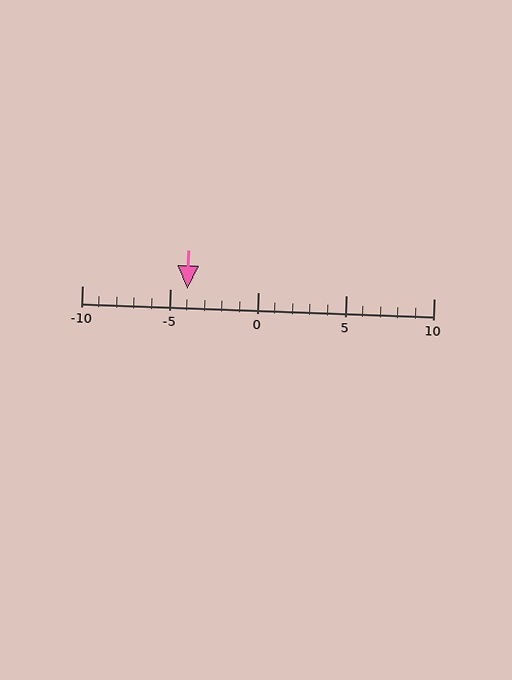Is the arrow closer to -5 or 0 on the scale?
The arrow is closer to -5.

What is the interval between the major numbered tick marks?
The major tick marks are spaced 5 units apart.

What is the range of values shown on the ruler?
The ruler shows values from -10 to 10.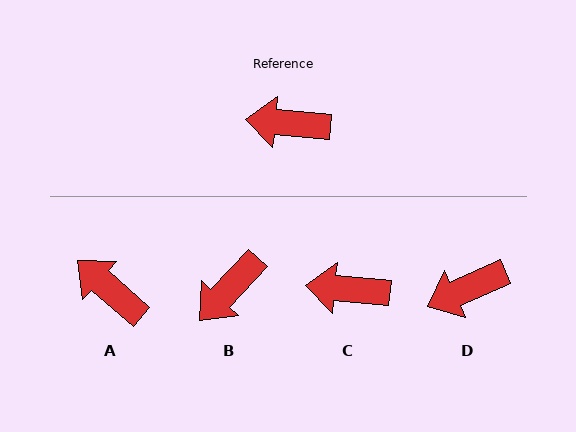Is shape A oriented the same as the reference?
No, it is off by about 36 degrees.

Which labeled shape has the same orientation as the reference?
C.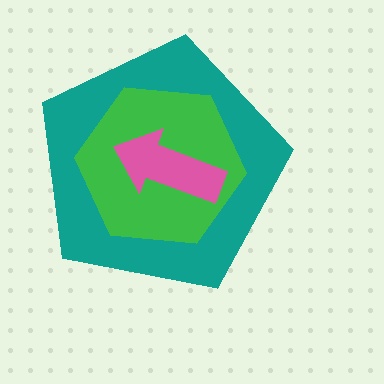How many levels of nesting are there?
3.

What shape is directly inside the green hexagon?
The pink arrow.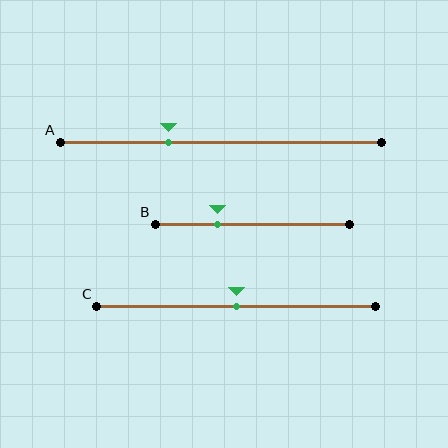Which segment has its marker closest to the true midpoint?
Segment C has its marker closest to the true midpoint.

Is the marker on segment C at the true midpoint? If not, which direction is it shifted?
Yes, the marker on segment C is at the true midpoint.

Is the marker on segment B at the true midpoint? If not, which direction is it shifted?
No, the marker on segment B is shifted to the left by about 18% of the segment length.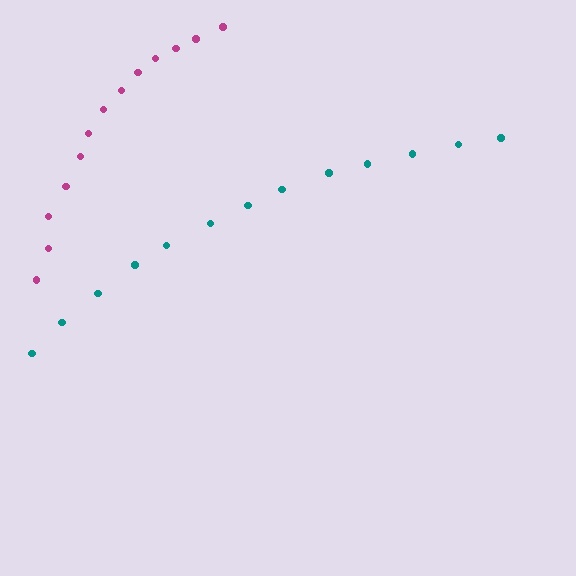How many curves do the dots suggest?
There are 2 distinct paths.